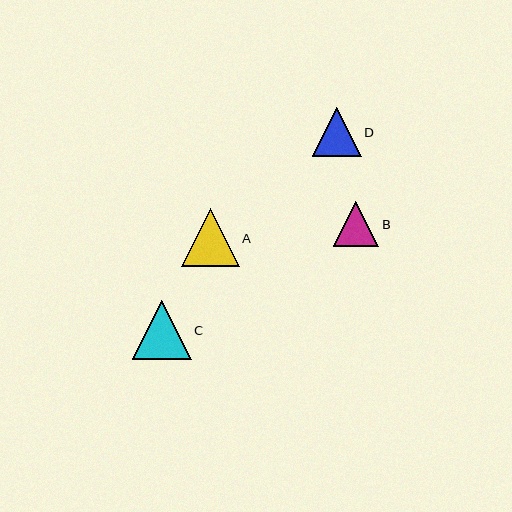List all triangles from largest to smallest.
From largest to smallest: C, A, D, B.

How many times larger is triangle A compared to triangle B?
Triangle A is approximately 1.3 times the size of triangle B.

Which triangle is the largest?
Triangle C is the largest with a size of approximately 59 pixels.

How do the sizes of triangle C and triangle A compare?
Triangle C and triangle A are approximately the same size.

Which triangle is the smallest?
Triangle B is the smallest with a size of approximately 45 pixels.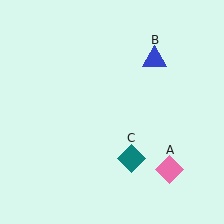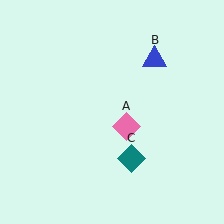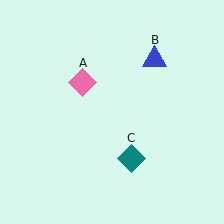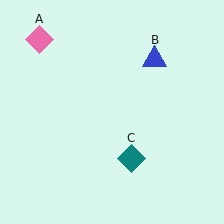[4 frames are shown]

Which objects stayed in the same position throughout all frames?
Blue triangle (object B) and teal diamond (object C) remained stationary.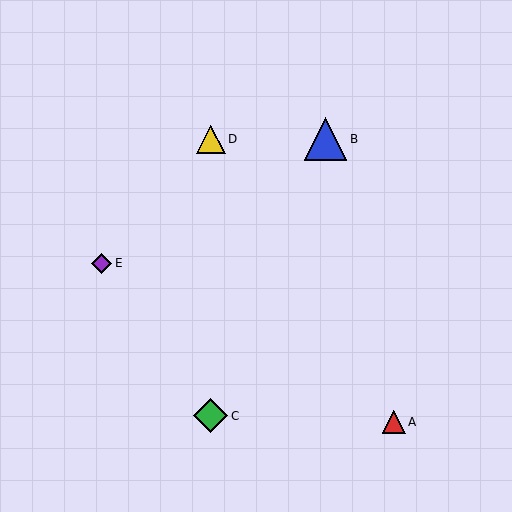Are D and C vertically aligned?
Yes, both are at x≈211.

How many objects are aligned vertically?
2 objects (C, D) are aligned vertically.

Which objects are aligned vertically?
Objects C, D are aligned vertically.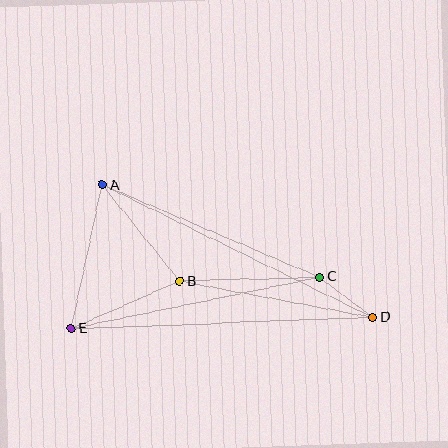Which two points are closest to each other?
Points C and D are closest to each other.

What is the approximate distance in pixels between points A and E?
The distance between A and E is approximately 147 pixels.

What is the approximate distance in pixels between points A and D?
The distance between A and D is approximately 301 pixels.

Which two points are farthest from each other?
Points D and E are farthest from each other.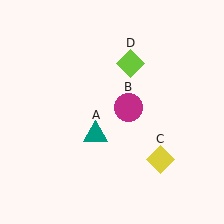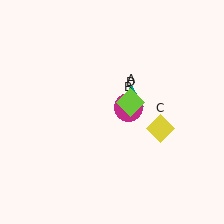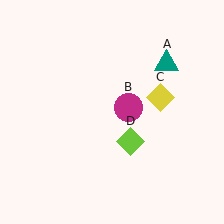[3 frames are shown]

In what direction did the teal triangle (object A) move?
The teal triangle (object A) moved up and to the right.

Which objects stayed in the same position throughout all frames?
Magenta circle (object B) remained stationary.